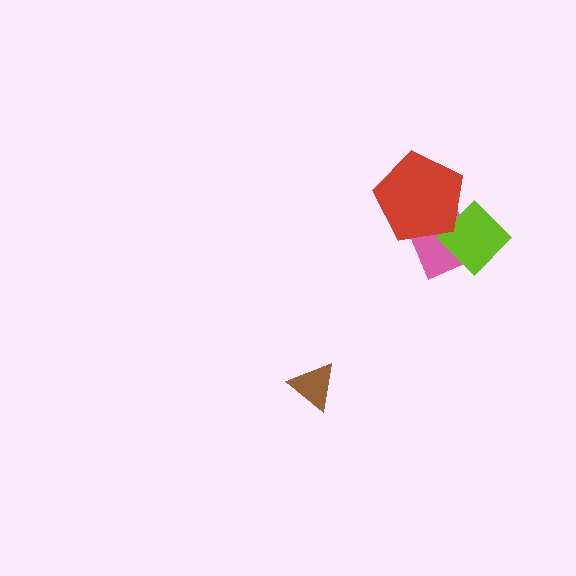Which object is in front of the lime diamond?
The red pentagon is in front of the lime diamond.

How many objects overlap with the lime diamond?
2 objects overlap with the lime diamond.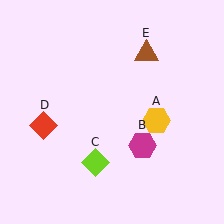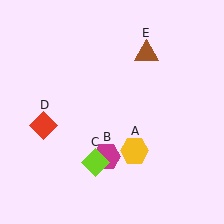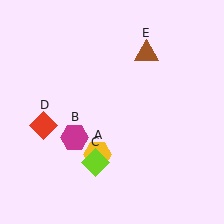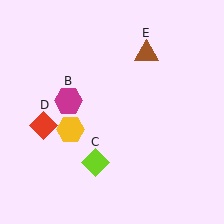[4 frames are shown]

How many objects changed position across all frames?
2 objects changed position: yellow hexagon (object A), magenta hexagon (object B).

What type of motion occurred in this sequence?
The yellow hexagon (object A), magenta hexagon (object B) rotated clockwise around the center of the scene.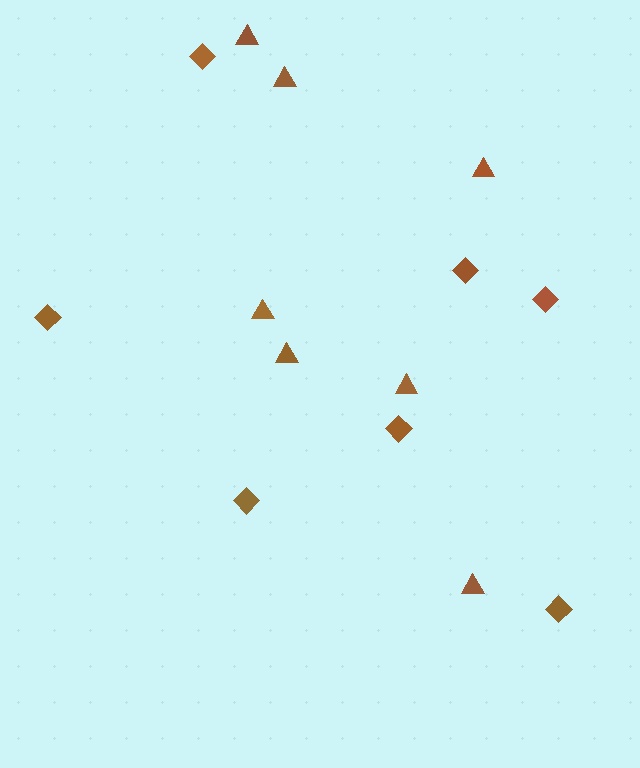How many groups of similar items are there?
There are 2 groups: one group of triangles (7) and one group of diamonds (7).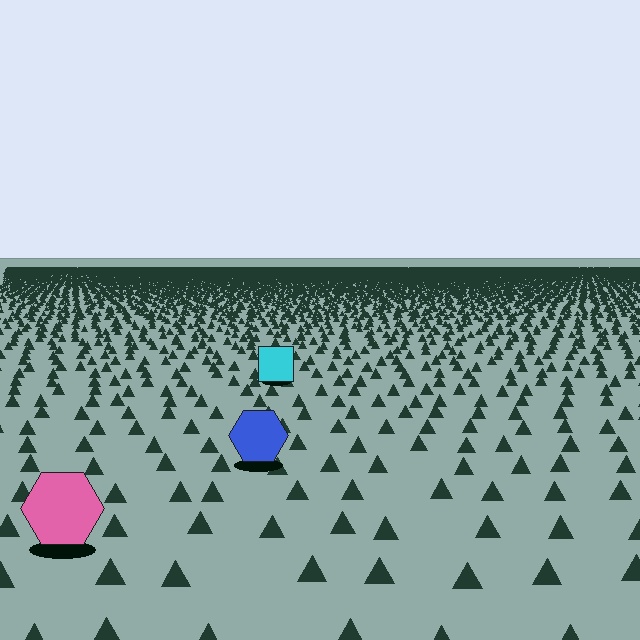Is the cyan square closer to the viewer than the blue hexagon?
No. The blue hexagon is closer — you can tell from the texture gradient: the ground texture is coarser near it.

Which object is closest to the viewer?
The pink hexagon is closest. The texture marks near it are larger and more spread out.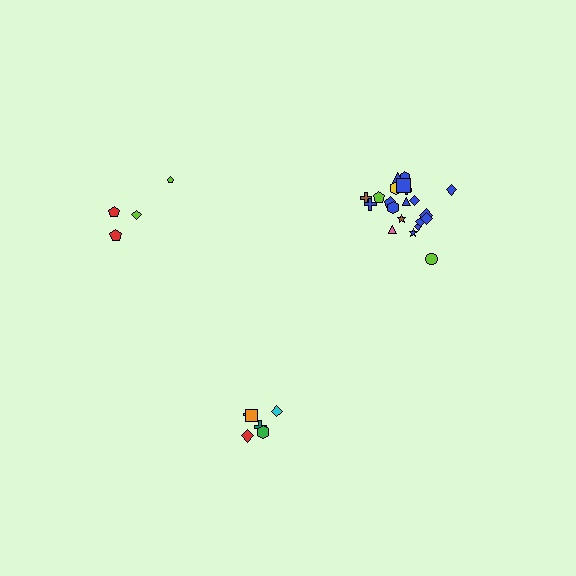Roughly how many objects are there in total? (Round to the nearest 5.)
Roughly 30 objects in total.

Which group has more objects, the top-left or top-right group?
The top-right group.